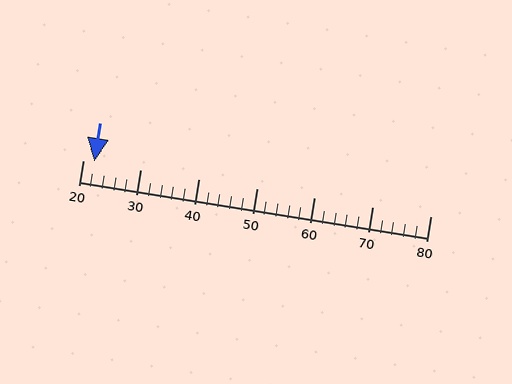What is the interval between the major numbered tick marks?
The major tick marks are spaced 10 units apart.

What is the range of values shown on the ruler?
The ruler shows values from 20 to 80.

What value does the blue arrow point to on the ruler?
The blue arrow points to approximately 22.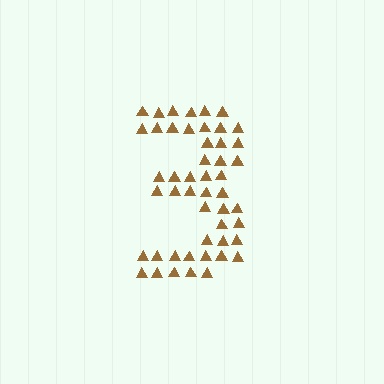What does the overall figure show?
The overall figure shows the digit 3.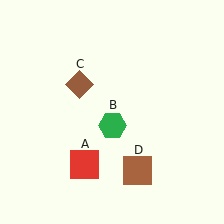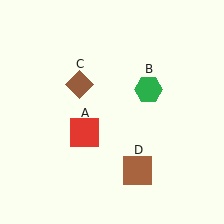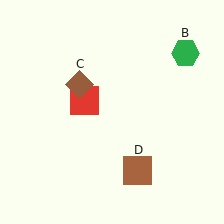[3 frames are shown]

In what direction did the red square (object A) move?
The red square (object A) moved up.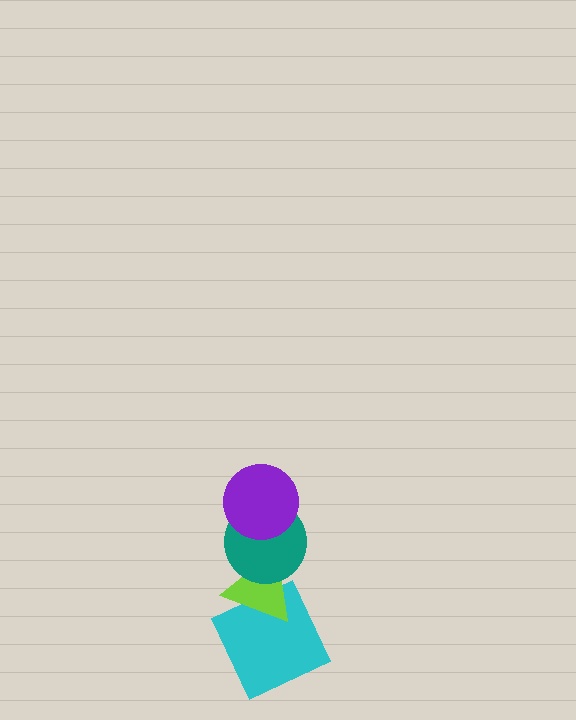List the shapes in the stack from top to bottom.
From top to bottom: the purple circle, the teal circle, the lime triangle, the cyan square.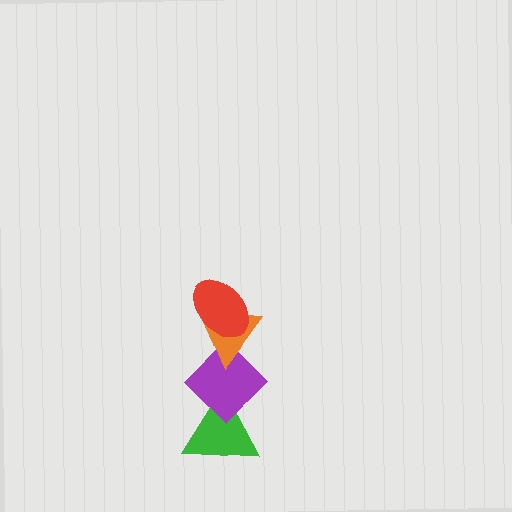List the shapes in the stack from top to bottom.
From top to bottom: the red ellipse, the orange triangle, the purple diamond, the green triangle.